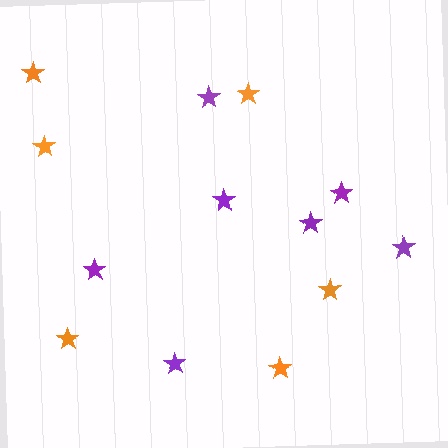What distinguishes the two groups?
There are 2 groups: one group of purple stars (7) and one group of orange stars (6).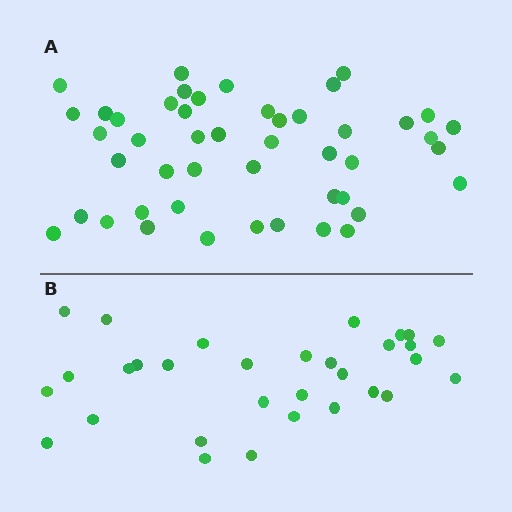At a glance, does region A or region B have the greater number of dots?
Region A (the top region) has more dots.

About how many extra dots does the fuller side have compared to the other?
Region A has approximately 15 more dots than region B.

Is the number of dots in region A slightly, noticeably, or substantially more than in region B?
Region A has substantially more. The ratio is roughly 1.5 to 1.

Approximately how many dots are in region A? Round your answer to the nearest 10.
About 50 dots. (The exact count is 47, which rounds to 50.)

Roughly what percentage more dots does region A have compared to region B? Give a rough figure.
About 50% more.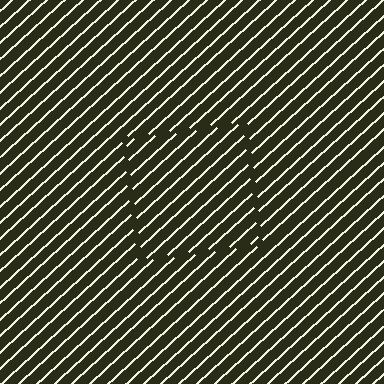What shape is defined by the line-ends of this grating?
An illusory square. The interior of the shape contains the same grating, shifted by half a period — the contour is defined by the phase discontinuity where line-ends from the inner and outer gratings abut.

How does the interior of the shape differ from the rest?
The interior of the shape contains the same grating, shifted by half a period — the contour is defined by the phase discontinuity where line-ends from the inner and outer gratings abut.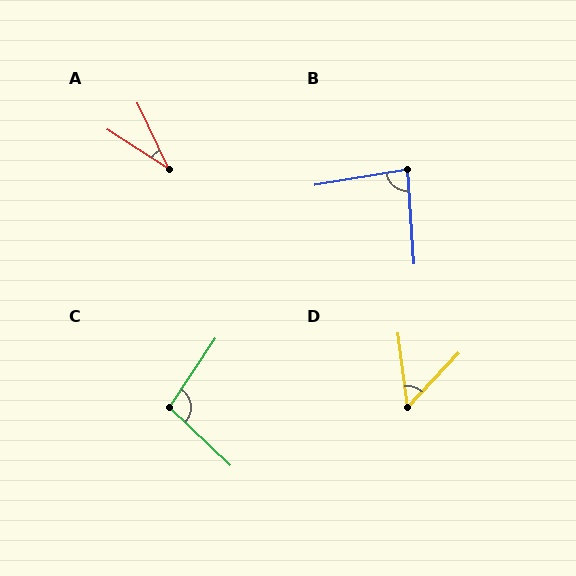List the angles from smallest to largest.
A (32°), D (51°), B (84°), C (99°).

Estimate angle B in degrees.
Approximately 84 degrees.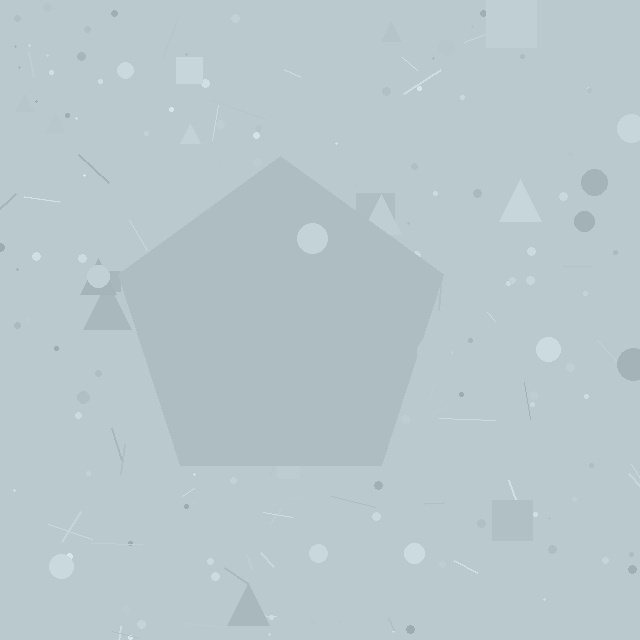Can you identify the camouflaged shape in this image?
The camouflaged shape is a pentagon.